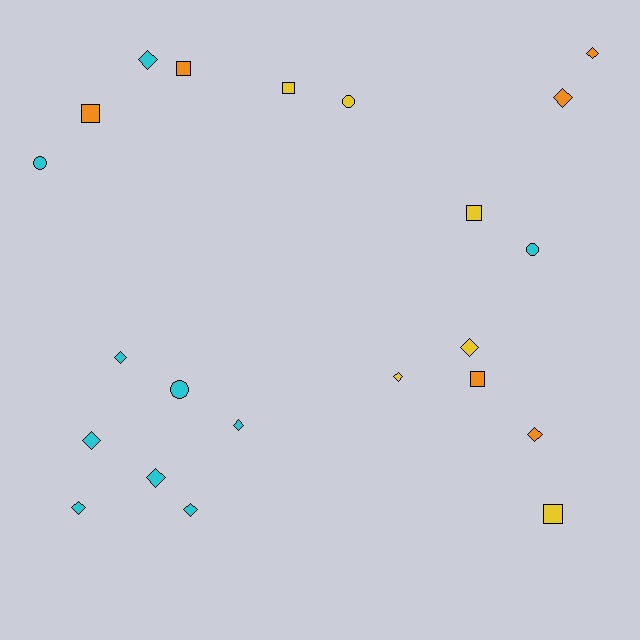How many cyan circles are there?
There are 3 cyan circles.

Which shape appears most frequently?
Diamond, with 12 objects.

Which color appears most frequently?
Cyan, with 10 objects.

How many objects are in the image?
There are 22 objects.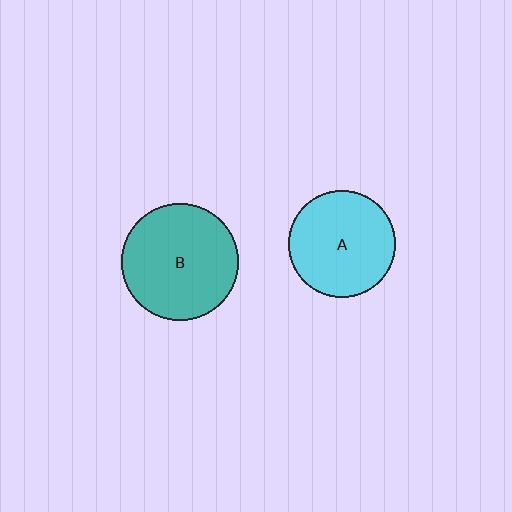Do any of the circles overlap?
No, none of the circles overlap.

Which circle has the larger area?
Circle B (teal).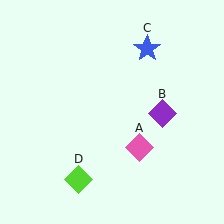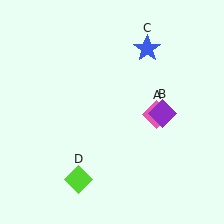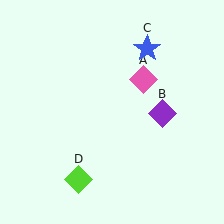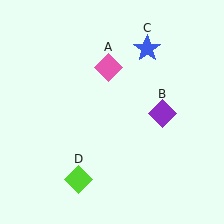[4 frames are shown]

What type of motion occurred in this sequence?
The pink diamond (object A) rotated counterclockwise around the center of the scene.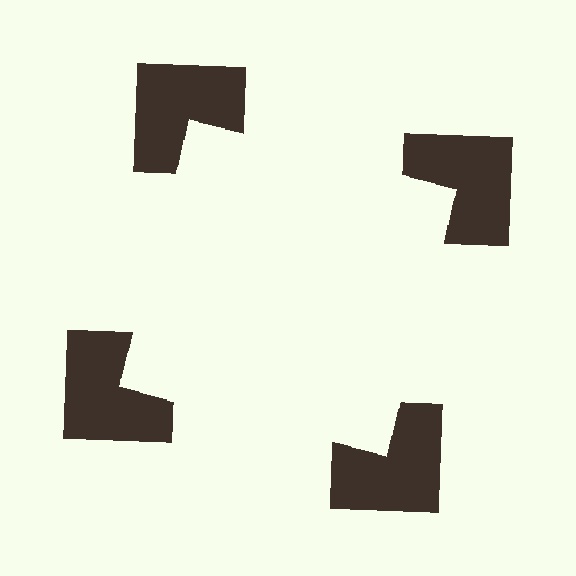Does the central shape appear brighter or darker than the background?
It typically appears slightly brighter than the background, even though no actual brightness change is drawn.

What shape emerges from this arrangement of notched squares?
An illusory square — its edges are inferred from the aligned wedge cuts in the notched squares, not physically drawn.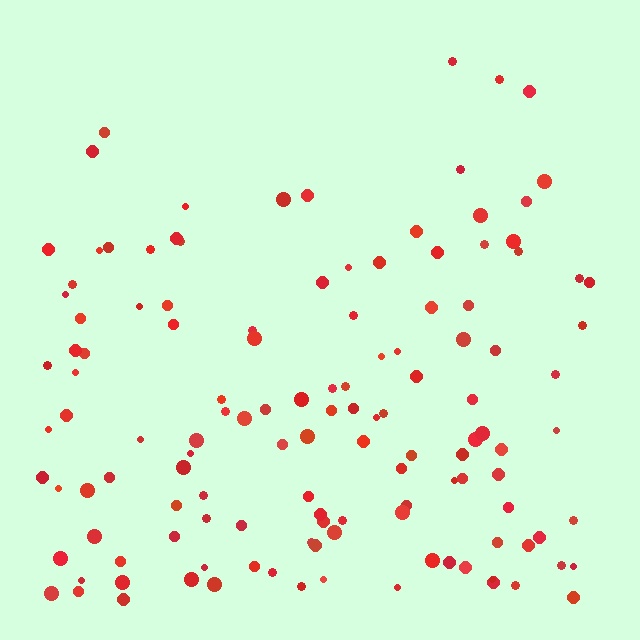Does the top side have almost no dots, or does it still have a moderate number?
Still a moderate number, just noticeably fewer than the bottom.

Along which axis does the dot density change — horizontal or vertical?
Vertical.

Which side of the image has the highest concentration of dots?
The bottom.